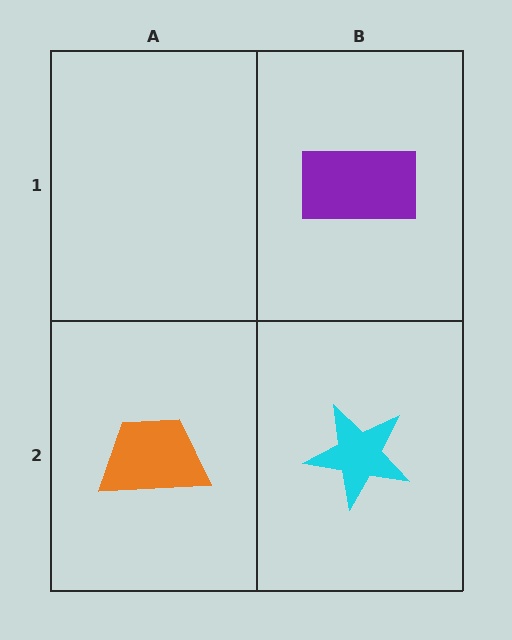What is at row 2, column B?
A cyan star.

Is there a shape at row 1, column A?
No, that cell is empty.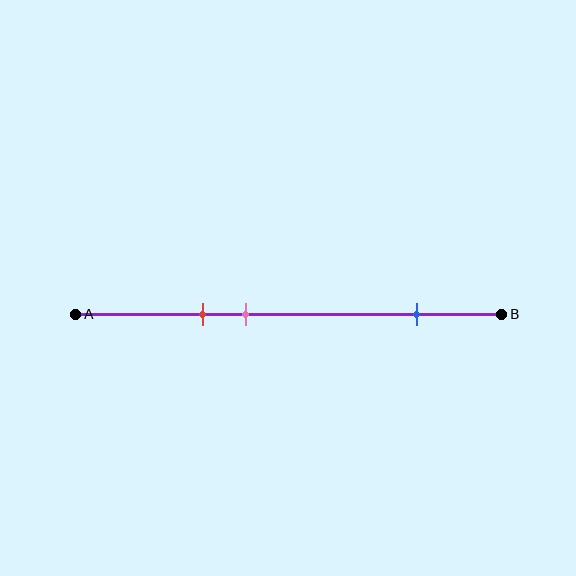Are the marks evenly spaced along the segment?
No, the marks are not evenly spaced.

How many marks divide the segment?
There are 3 marks dividing the segment.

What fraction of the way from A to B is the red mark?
The red mark is approximately 30% (0.3) of the way from A to B.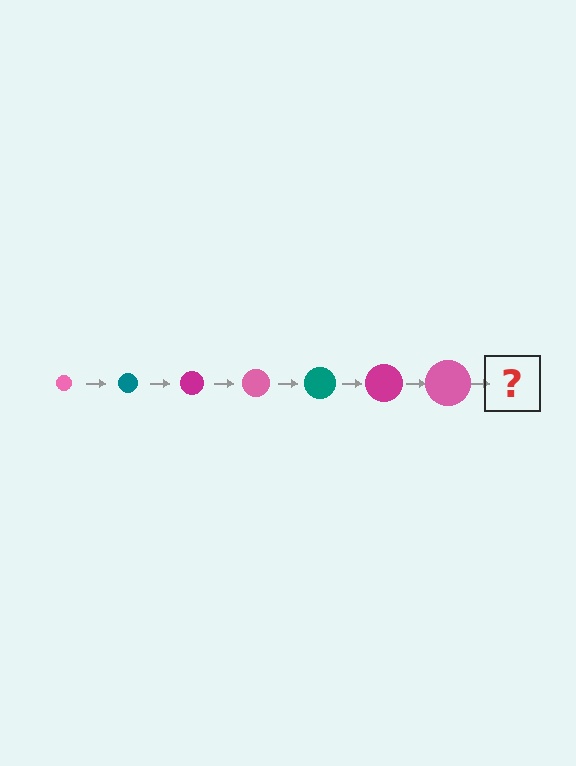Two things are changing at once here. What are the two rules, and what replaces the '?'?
The two rules are that the circle grows larger each step and the color cycles through pink, teal, and magenta. The '?' should be a teal circle, larger than the previous one.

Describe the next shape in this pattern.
It should be a teal circle, larger than the previous one.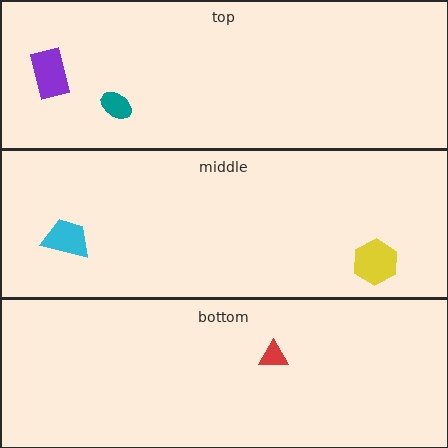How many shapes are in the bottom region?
1.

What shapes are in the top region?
The purple rectangle, the teal ellipse.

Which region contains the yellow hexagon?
The middle region.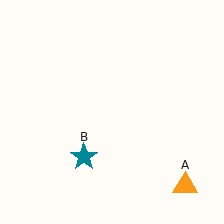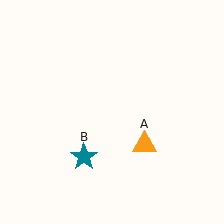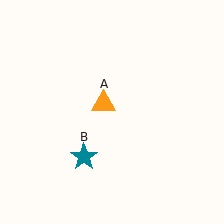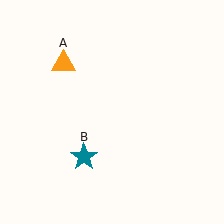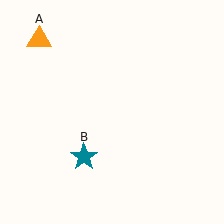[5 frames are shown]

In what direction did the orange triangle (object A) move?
The orange triangle (object A) moved up and to the left.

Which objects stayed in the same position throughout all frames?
Teal star (object B) remained stationary.